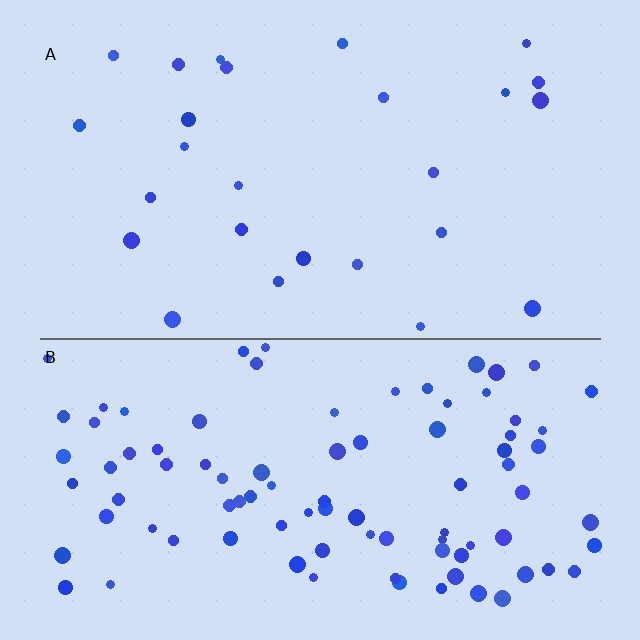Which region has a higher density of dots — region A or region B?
B (the bottom).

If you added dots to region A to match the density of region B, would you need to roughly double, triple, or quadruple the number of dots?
Approximately quadruple.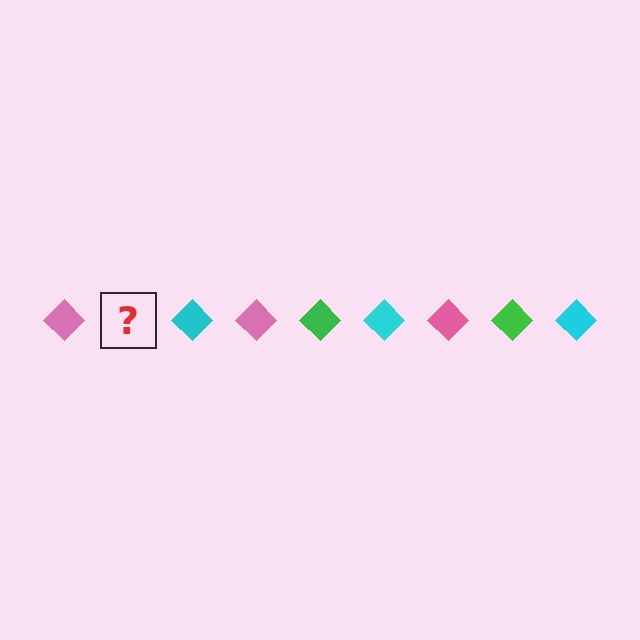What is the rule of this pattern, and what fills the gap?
The rule is that the pattern cycles through pink, green, cyan diamonds. The gap should be filled with a green diamond.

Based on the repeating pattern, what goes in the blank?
The blank should be a green diamond.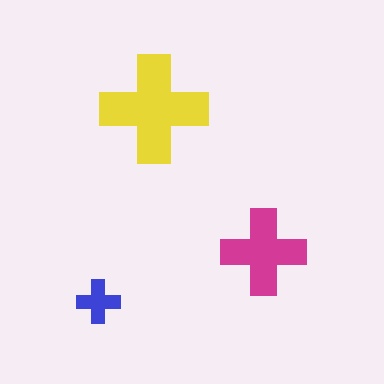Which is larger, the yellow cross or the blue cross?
The yellow one.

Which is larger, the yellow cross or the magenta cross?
The yellow one.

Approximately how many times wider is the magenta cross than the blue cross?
About 2 times wider.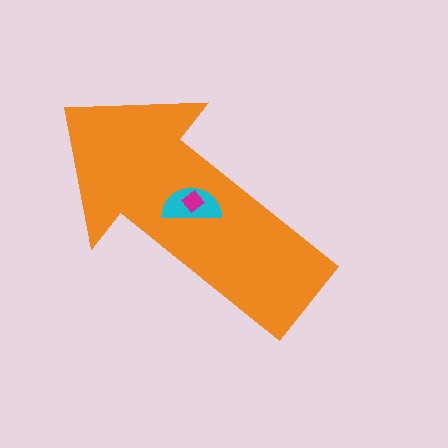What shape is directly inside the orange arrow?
The cyan semicircle.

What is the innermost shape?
The magenta diamond.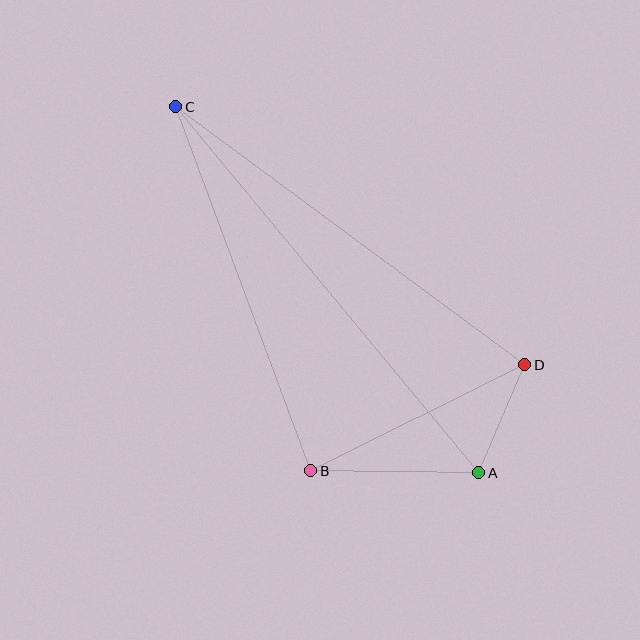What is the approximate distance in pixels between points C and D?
The distance between C and D is approximately 434 pixels.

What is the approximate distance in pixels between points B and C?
The distance between B and C is approximately 388 pixels.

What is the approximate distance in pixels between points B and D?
The distance between B and D is approximately 239 pixels.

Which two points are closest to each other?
Points A and D are closest to each other.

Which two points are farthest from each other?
Points A and C are farthest from each other.